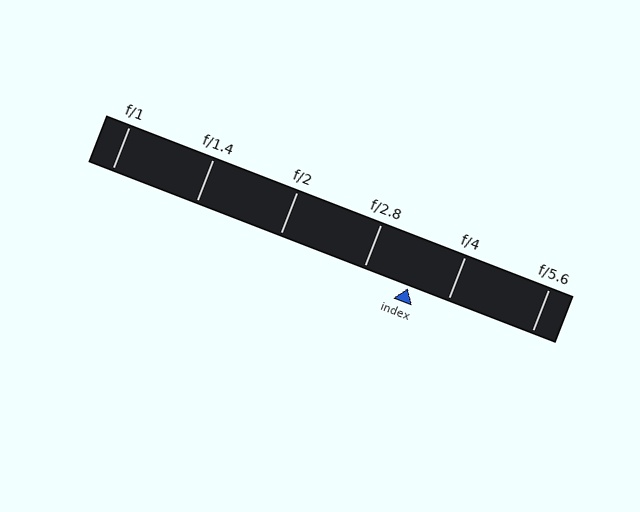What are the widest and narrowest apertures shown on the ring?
The widest aperture shown is f/1 and the narrowest is f/5.6.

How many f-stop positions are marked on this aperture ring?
There are 6 f-stop positions marked.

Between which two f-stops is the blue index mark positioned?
The index mark is between f/2.8 and f/4.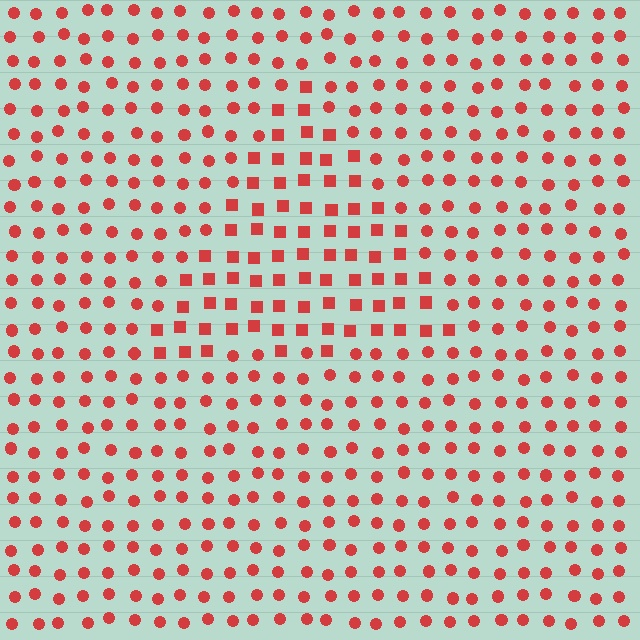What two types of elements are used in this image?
The image uses squares inside the triangle region and circles outside it.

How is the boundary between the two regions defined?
The boundary is defined by a change in element shape: squares inside vs. circles outside. All elements share the same color and spacing.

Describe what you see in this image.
The image is filled with small red elements arranged in a uniform grid. A triangle-shaped region contains squares, while the surrounding area contains circles. The boundary is defined purely by the change in element shape.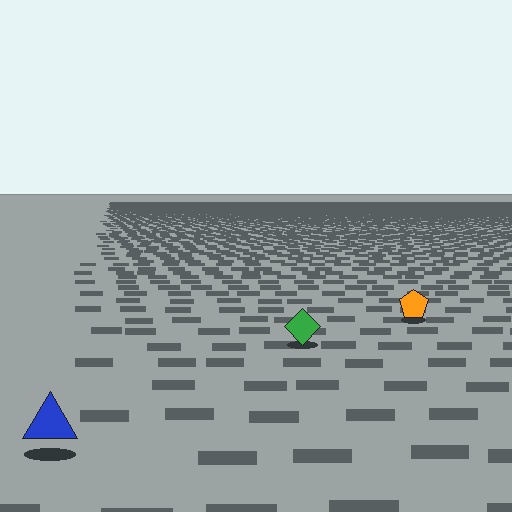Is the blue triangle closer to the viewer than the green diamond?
Yes. The blue triangle is closer — you can tell from the texture gradient: the ground texture is coarser near it.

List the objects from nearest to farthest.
From nearest to farthest: the blue triangle, the green diamond, the orange pentagon.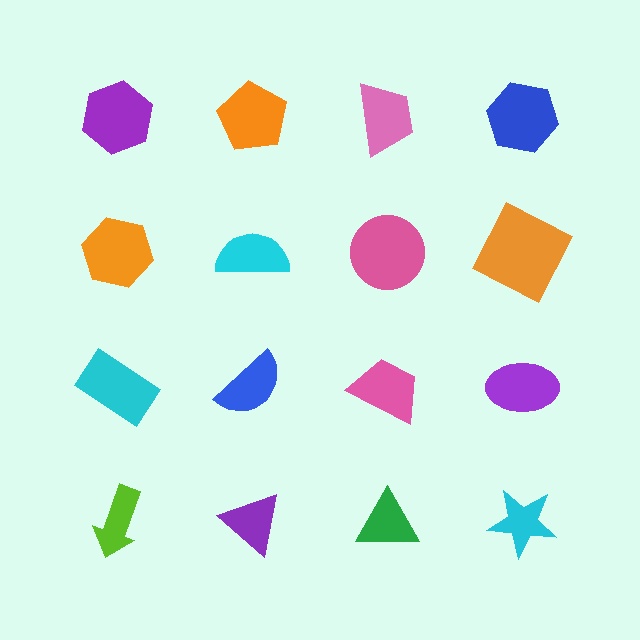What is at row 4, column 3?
A green triangle.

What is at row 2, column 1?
An orange hexagon.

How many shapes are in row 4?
4 shapes.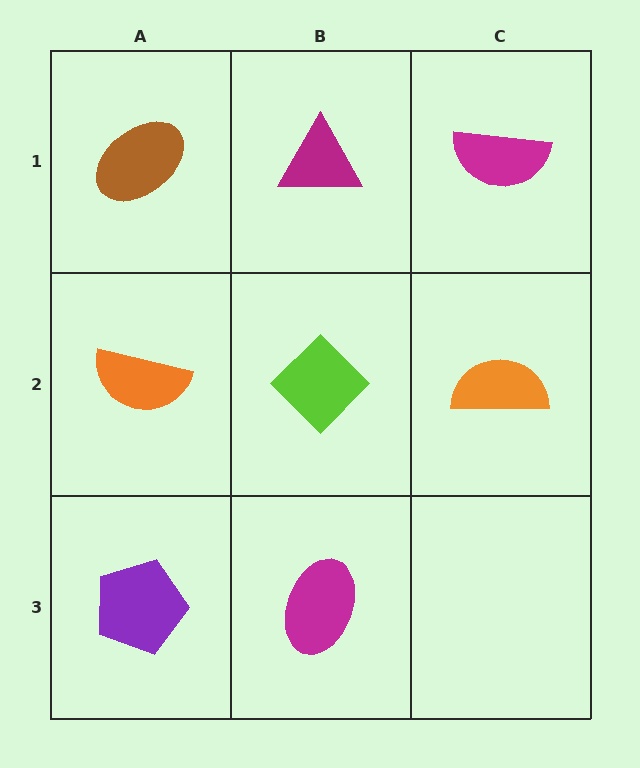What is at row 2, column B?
A lime diamond.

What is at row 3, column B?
A magenta ellipse.